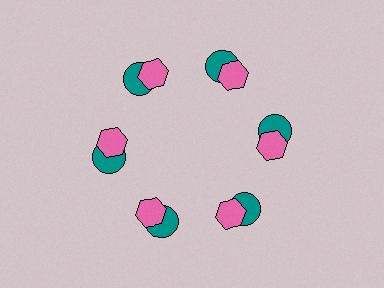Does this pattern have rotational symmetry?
Yes, this pattern has 6-fold rotational symmetry. It looks the same after rotating 60 degrees around the center.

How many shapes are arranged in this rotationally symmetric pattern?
There are 12 shapes, arranged in 6 groups of 2.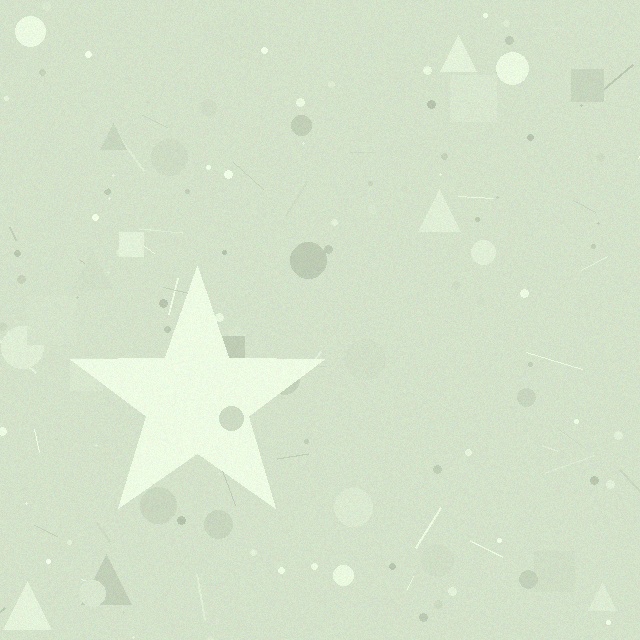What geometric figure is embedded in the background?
A star is embedded in the background.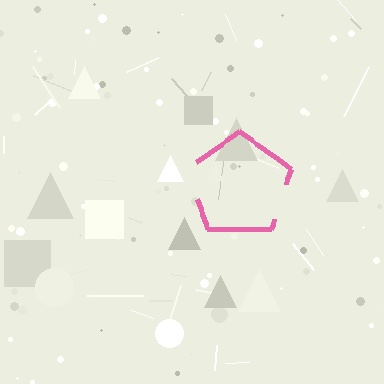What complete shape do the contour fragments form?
The contour fragments form a pentagon.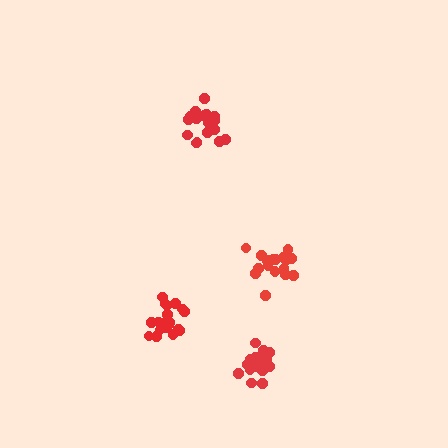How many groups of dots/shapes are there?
There are 4 groups.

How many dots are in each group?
Group 1: 20 dots, Group 2: 17 dots, Group 3: 18 dots, Group 4: 20 dots (75 total).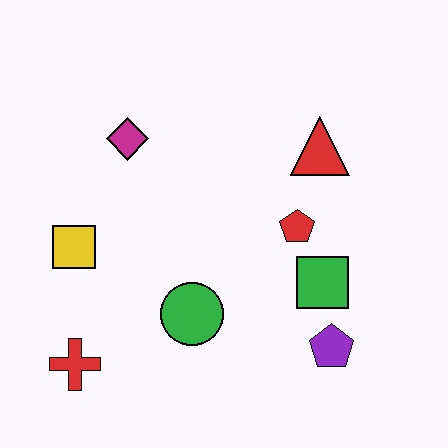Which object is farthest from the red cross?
The red triangle is farthest from the red cross.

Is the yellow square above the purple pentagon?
Yes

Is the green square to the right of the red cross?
Yes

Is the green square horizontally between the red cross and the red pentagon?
No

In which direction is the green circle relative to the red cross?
The green circle is to the right of the red cross.